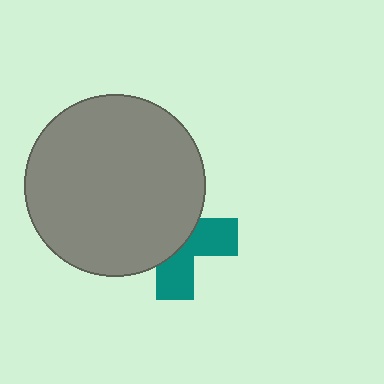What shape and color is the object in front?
The object in front is a gray circle.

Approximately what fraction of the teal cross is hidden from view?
Roughly 58% of the teal cross is hidden behind the gray circle.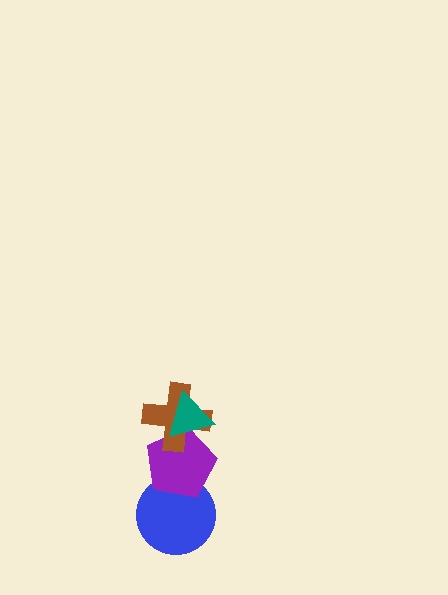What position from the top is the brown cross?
The brown cross is 2nd from the top.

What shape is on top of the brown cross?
The teal triangle is on top of the brown cross.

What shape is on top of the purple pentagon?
The brown cross is on top of the purple pentagon.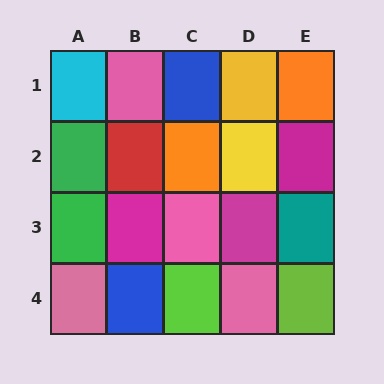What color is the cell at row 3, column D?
Magenta.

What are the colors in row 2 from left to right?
Green, red, orange, yellow, magenta.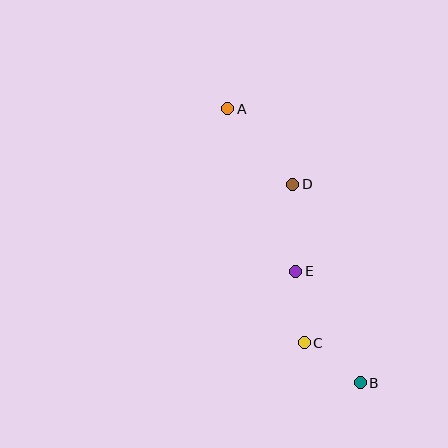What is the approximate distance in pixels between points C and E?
The distance between C and E is approximately 72 pixels.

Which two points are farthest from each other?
Points A and B are farthest from each other.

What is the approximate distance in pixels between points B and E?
The distance between B and E is approximately 129 pixels.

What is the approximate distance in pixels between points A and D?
The distance between A and D is approximately 100 pixels.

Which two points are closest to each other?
Points B and C are closest to each other.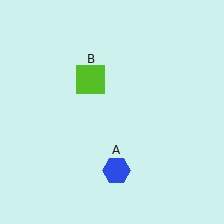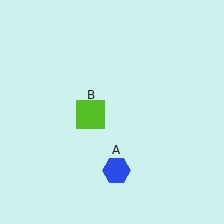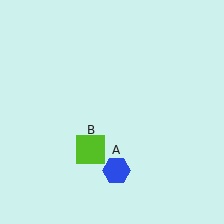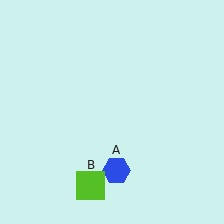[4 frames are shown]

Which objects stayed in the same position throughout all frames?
Blue hexagon (object A) remained stationary.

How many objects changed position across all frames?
1 object changed position: lime square (object B).